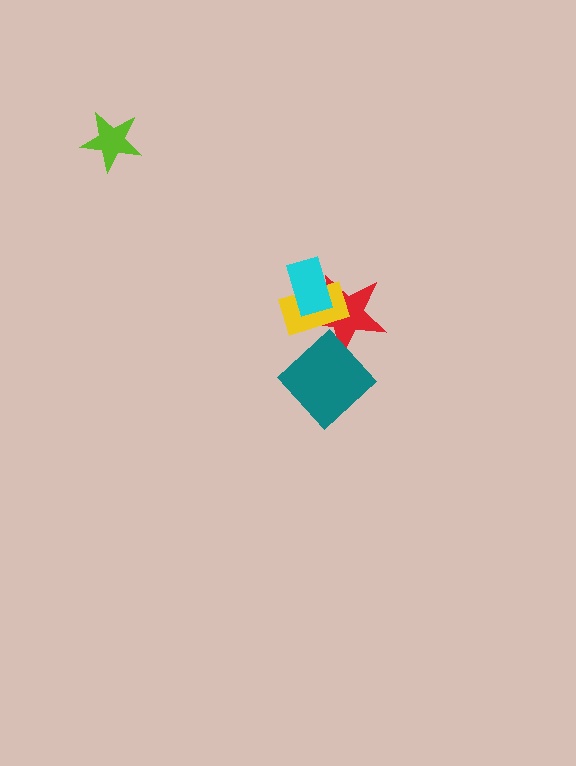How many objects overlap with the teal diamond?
2 objects overlap with the teal diamond.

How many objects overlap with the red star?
3 objects overlap with the red star.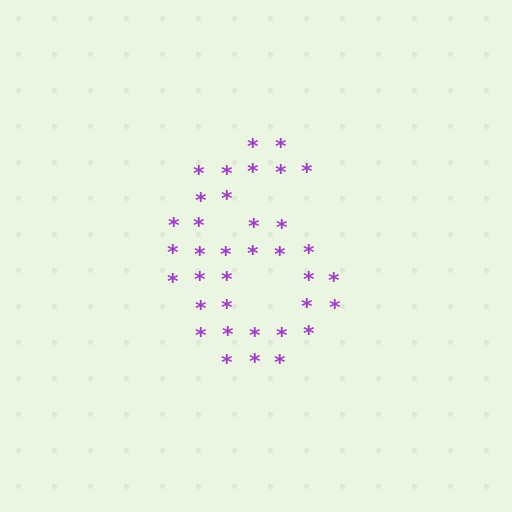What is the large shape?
The large shape is the digit 6.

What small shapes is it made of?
It is made of small asterisks.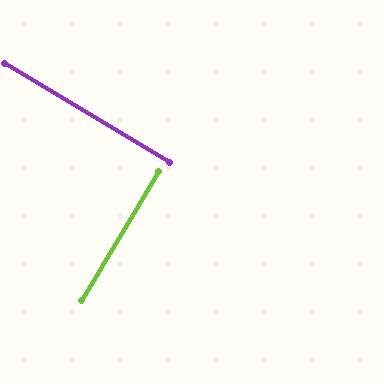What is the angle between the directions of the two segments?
Approximately 90 degrees.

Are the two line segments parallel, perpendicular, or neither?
Perpendicular — they meet at approximately 90°.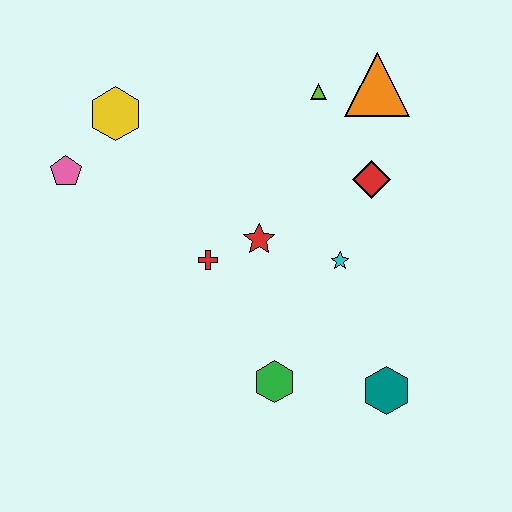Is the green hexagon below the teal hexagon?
No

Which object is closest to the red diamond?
The cyan star is closest to the red diamond.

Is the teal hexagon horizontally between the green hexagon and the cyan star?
No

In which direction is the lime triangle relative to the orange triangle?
The lime triangle is to the left of the orange triangle.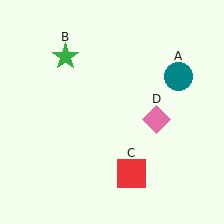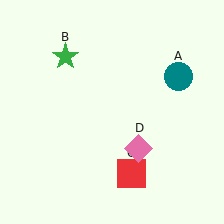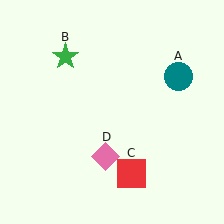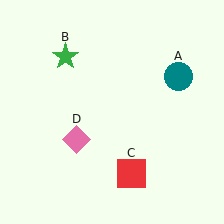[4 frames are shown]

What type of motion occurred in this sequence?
The pink diamond (object D) rotated clockwise around the center of the scene.